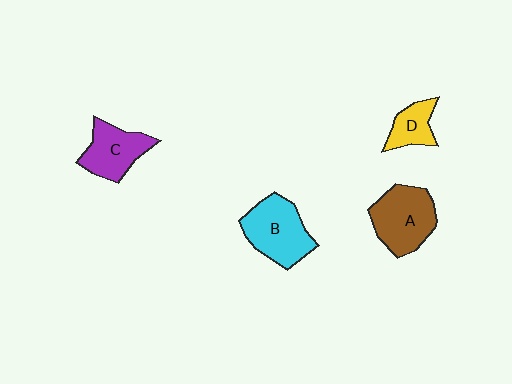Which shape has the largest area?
Shape A (brown).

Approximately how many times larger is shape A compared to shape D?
Approximately 2.0 times.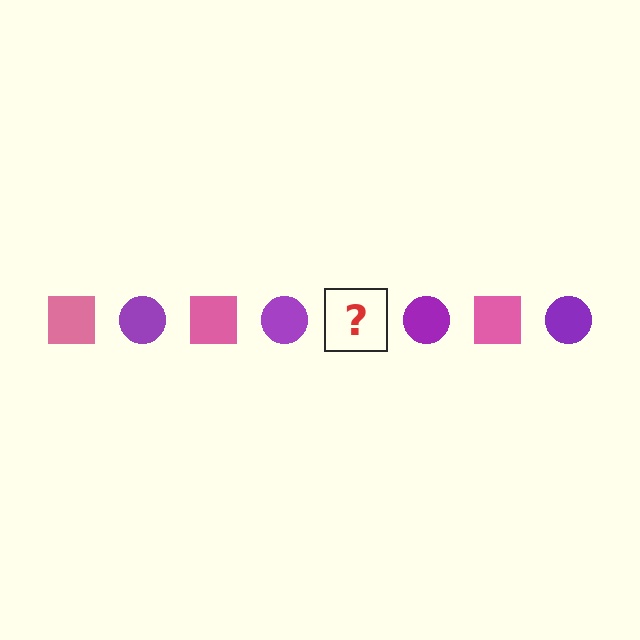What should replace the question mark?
The question mark should be replaced with a pink square.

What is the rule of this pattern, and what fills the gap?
The rule is that the pattern alternates between pink square and purple circle. The gap should be filled with a pink square.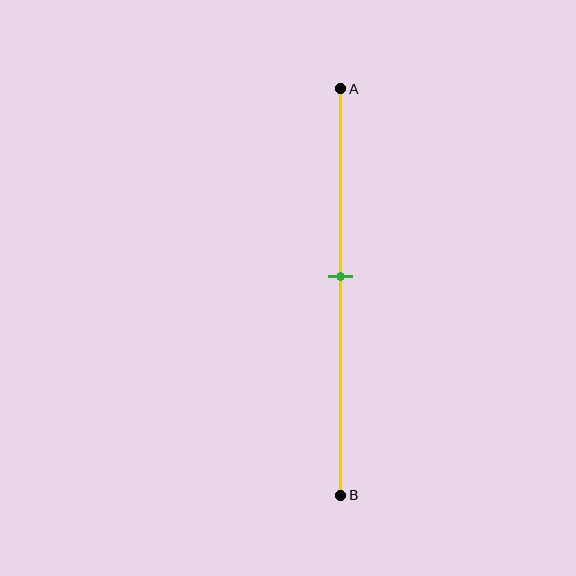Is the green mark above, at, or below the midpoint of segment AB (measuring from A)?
The green mark is above the midpoint of segment AB.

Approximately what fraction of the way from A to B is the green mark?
The green mark is approximately 45% of the way from A to B.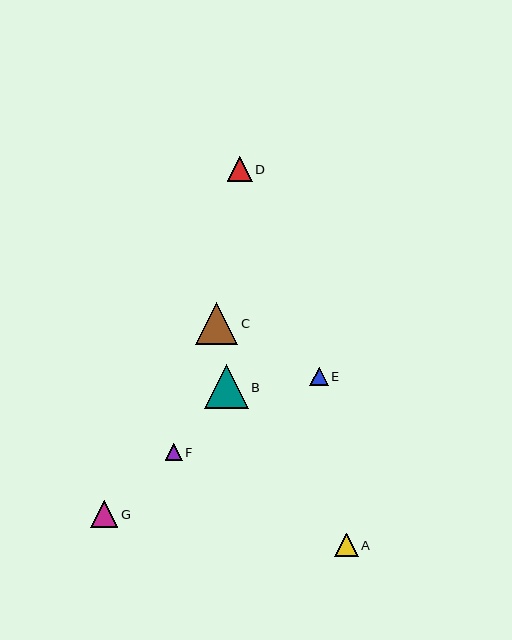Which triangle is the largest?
Triangle B is the largest with a size of approximately 43 pixels.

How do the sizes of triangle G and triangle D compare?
Triangle G and triangle D are approximately the same size.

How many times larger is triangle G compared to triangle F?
Triangle G is approximately 1.6 times the size of triangle F.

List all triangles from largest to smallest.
From largest to smallest: B, C, G, D, A, E, F.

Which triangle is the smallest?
Triangle F is the smallest with a size of approximately 17 pixels.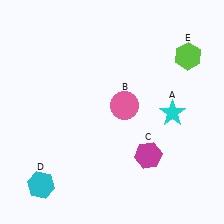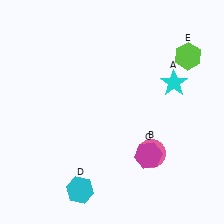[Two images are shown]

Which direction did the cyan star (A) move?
The cyan star (A) moved up.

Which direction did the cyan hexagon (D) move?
The cyan hexagon (D) moved right.